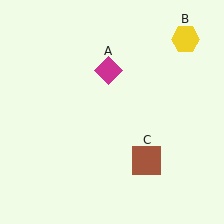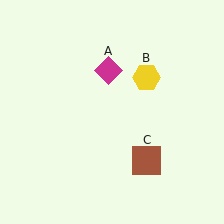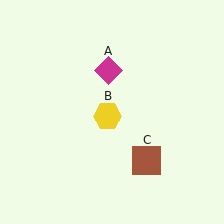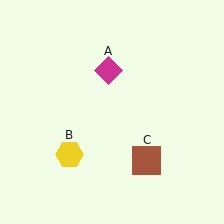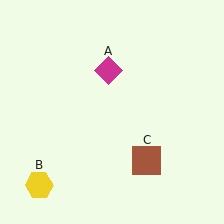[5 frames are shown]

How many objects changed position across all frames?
1 object changed position: yellow hexagon (object B).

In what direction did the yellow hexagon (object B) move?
The yellow hexagon (object B) moved down and to the left.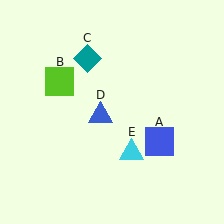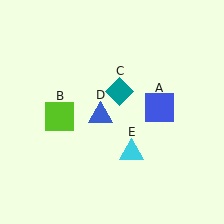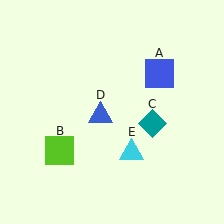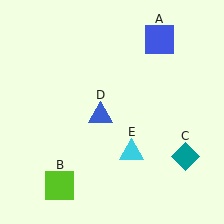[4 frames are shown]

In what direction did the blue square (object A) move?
The blue square (object A) moved up.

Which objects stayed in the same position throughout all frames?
Blue triangle (object D) and cyan triangle (object E) remained stationary.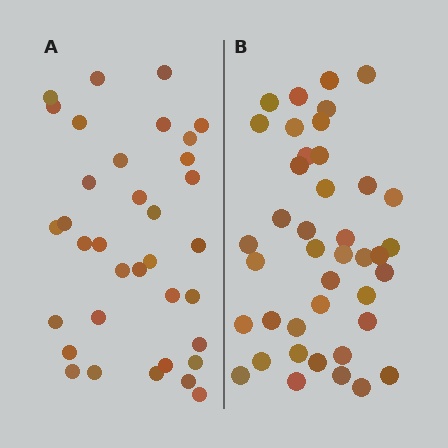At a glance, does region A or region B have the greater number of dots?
Region B (the right region) has more dots.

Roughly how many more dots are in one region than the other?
Region B has about 6 more dots than region A.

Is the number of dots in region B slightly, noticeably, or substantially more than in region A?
Region B has only slightly more — the two regions are fairly close. The ratio is roughly 1.2 to 1.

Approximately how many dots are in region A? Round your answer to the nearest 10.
About 40 dots. (The exact count is 35, which rounds to 40.)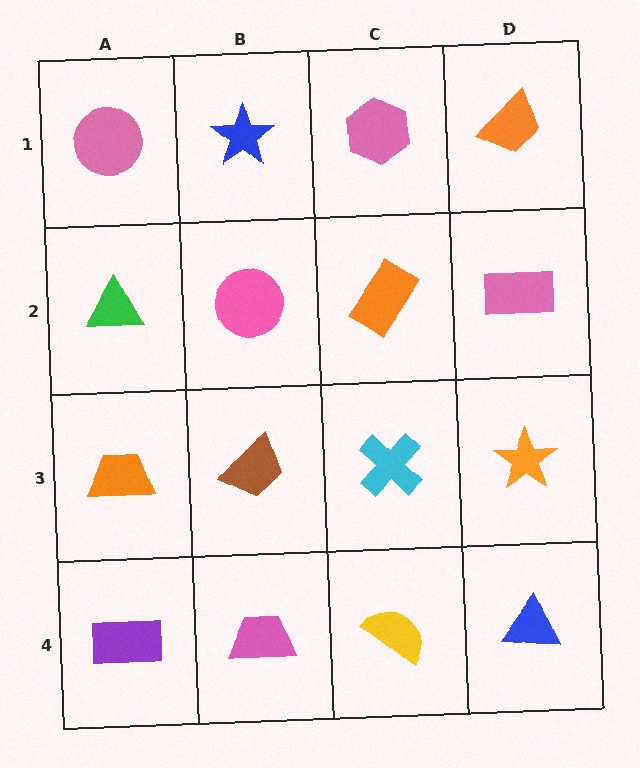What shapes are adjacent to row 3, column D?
A pink rectangle (row 2, column D), a blue triangle (row 4, column D), a cyan cross (row 3, column C).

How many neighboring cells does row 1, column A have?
2.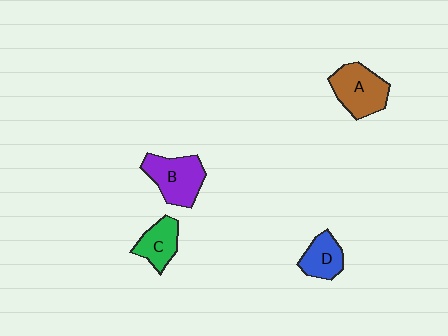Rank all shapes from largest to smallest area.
From largest to smallest: B (purple), A (brown), C (green), D (blue).